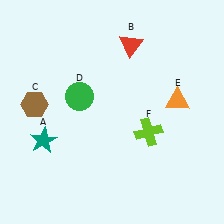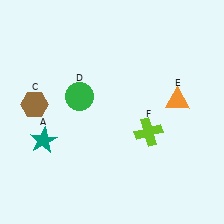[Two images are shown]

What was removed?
The red triangle (B) was removed in Image 2.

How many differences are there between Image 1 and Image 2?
There is 1 difference between the two images.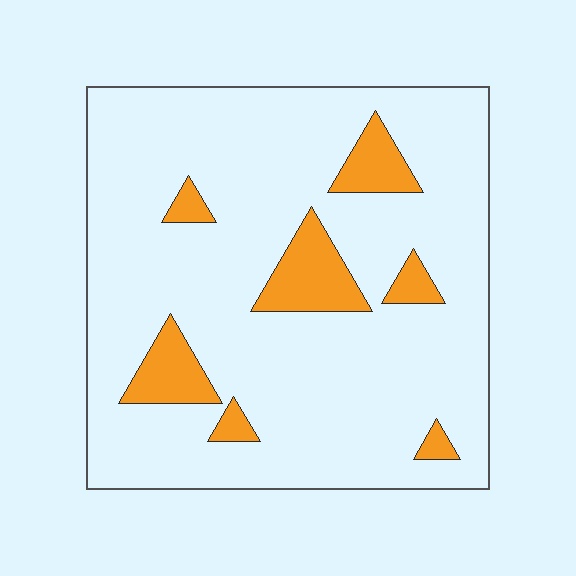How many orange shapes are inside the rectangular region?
7.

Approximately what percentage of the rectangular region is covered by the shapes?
Approximately 15%.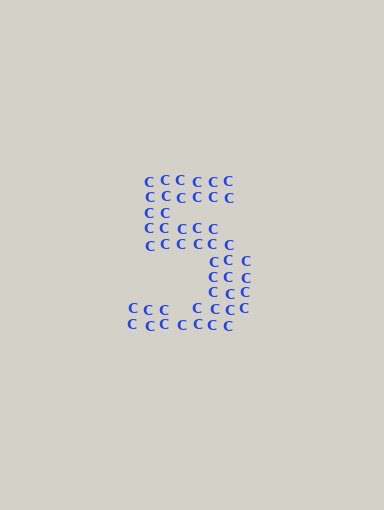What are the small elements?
The small elements are letter C's.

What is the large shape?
The large shape is the digit 5.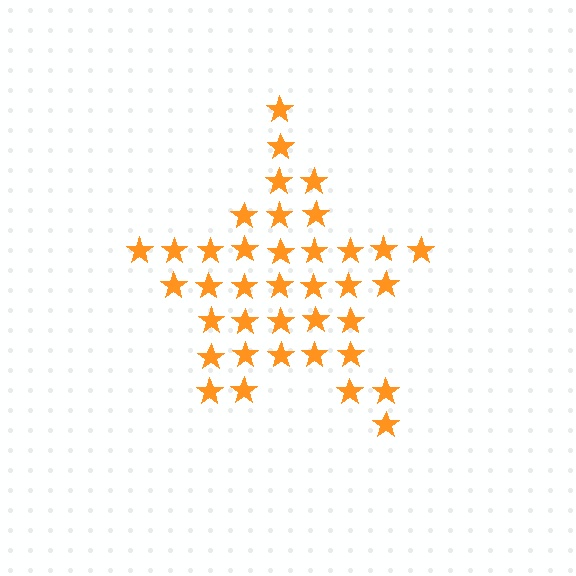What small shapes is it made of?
It is made of small stars.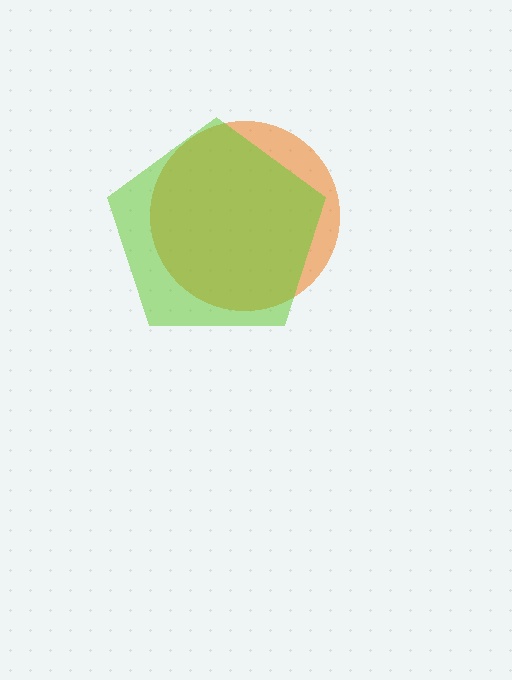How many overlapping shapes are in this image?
There are 2 overlapping shapes in the image.